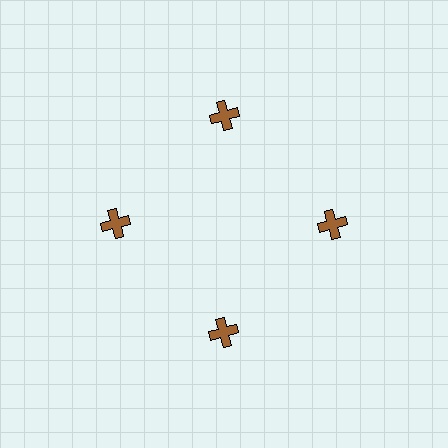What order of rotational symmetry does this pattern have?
This pattern has 4-fold rotational symmetry.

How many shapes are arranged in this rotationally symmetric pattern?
There are 4 shapes, arranged in 4 groups of 1.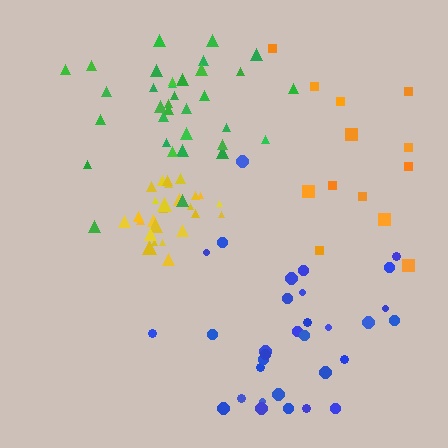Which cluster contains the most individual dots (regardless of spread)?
Green (34).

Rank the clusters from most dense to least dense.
yellow, green, blue, orange.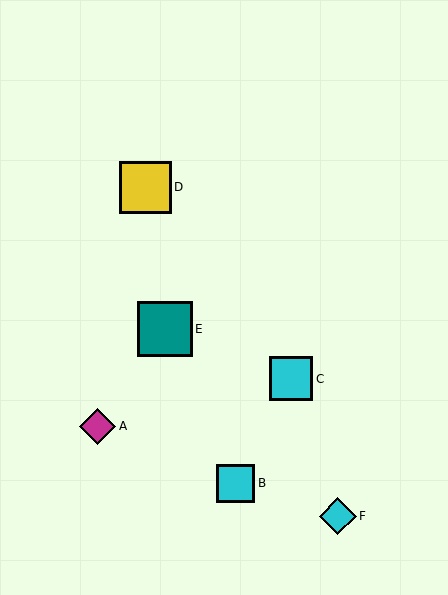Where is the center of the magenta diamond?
The center of the magenta diamond is at (98, 426).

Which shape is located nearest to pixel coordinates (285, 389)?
The cyan square (labeled C) at (291, 379) is nearest to that location.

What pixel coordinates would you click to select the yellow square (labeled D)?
Click at (146, 187) to select the yellow square D.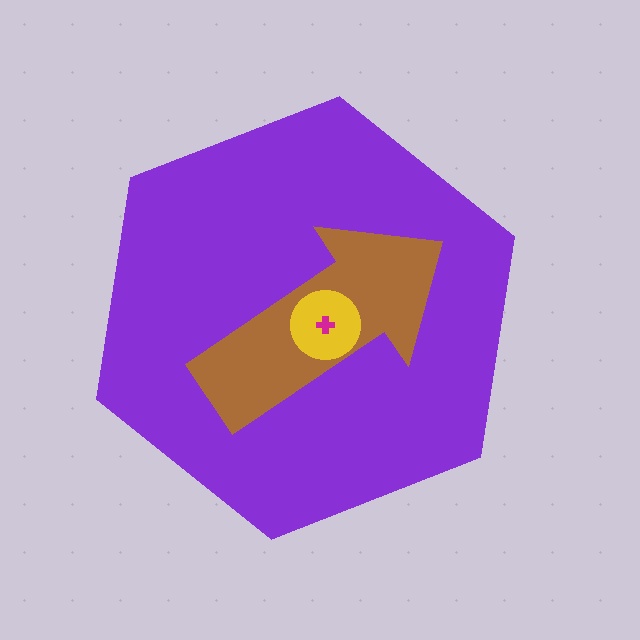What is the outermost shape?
The purple hexagon.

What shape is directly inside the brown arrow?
The yellow circle.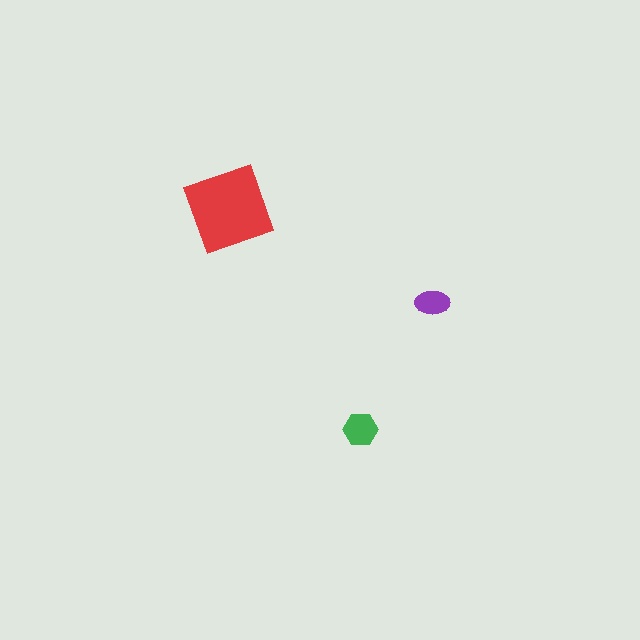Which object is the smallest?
The purple ellipse.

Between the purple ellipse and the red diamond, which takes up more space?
The red diamond.